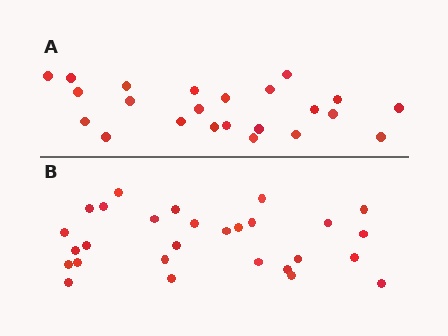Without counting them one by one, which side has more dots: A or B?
Region B (the bottom region) has more dots.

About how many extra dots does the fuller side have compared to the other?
Region B has about 5 more dots than region A.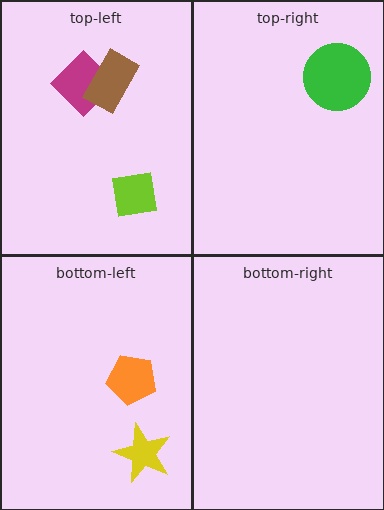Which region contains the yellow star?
The bottom-left region.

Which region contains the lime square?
The top-left region.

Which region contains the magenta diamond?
The top-left region.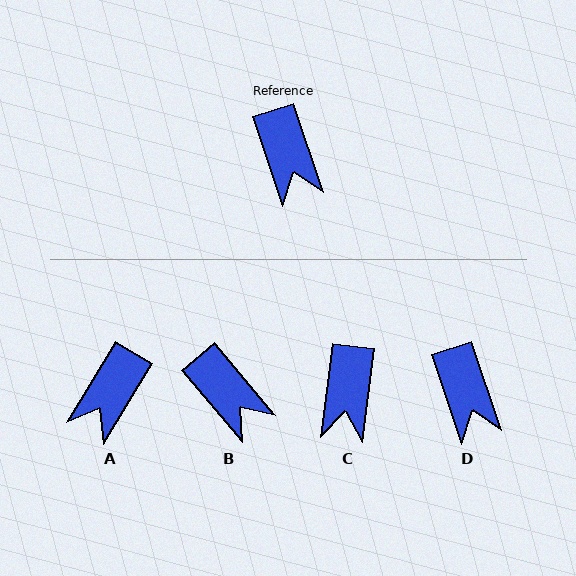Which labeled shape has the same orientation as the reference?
D.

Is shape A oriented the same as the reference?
No, it is off by about 50 degrees.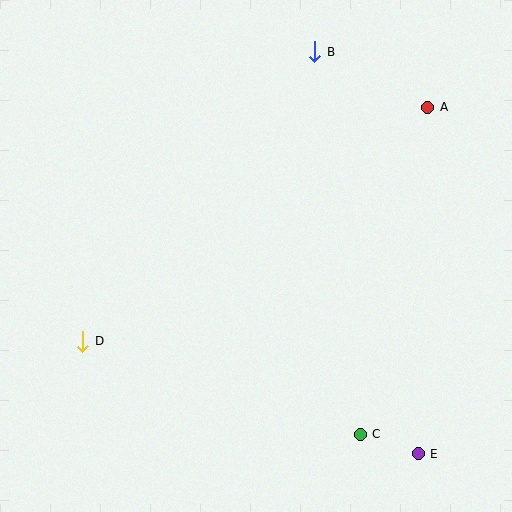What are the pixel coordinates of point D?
Point D is at (83, 341).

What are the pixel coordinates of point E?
Point E is at (418, 454).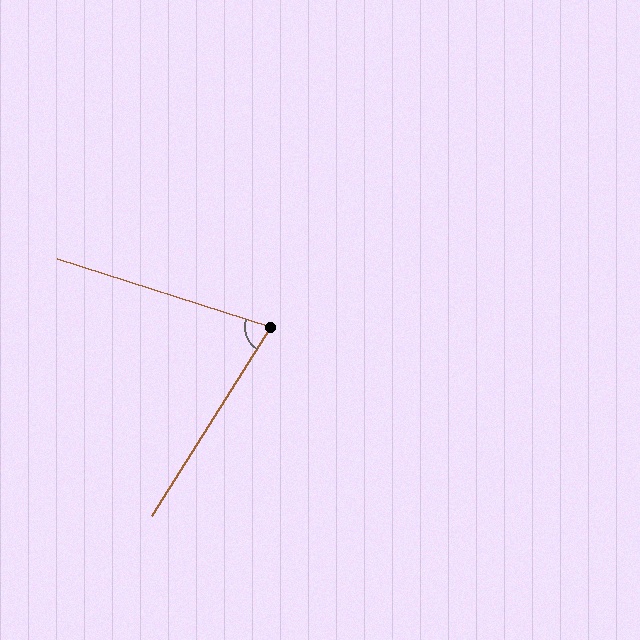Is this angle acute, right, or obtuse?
It is acute.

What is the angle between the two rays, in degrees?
Approximately 76 degrees.